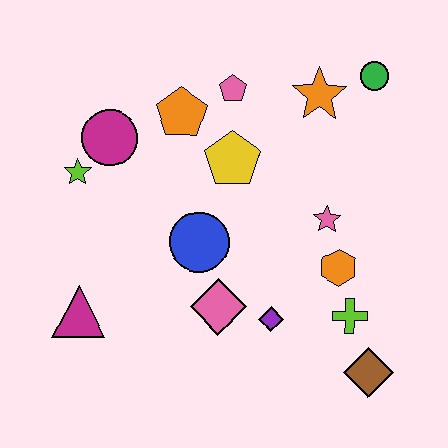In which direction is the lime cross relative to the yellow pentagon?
The lime cross is below the yellow pentagon.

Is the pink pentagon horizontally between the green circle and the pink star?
No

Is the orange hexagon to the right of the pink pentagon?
Yes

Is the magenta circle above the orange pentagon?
No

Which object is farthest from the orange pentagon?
The brown diamond is farthest from the orange pentagon.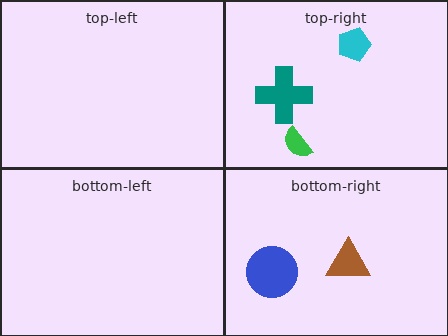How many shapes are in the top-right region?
3.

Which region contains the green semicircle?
The top-right region.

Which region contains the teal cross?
The top-right region.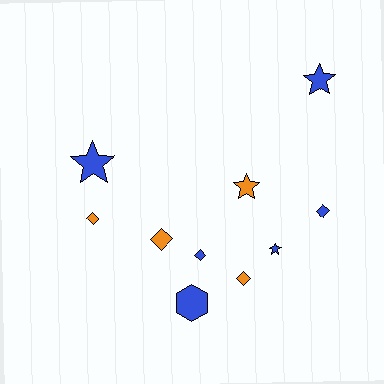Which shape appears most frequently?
Diamond, with 5 objects.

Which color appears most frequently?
Blue, with 6 objects.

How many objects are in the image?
There are 10 objects.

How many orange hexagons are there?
There are no orange hexagons.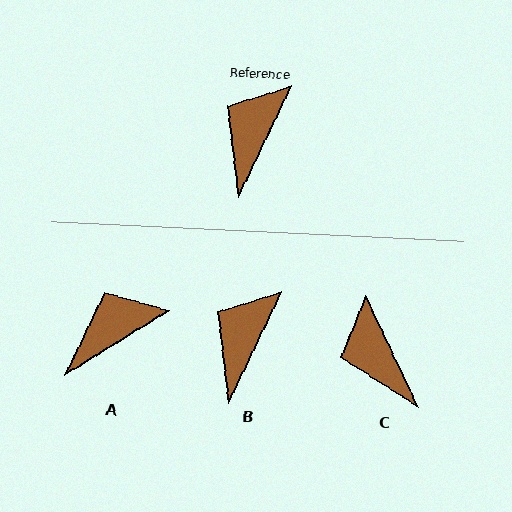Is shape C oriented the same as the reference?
No, it is off by about 50 degrees.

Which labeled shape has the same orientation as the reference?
B.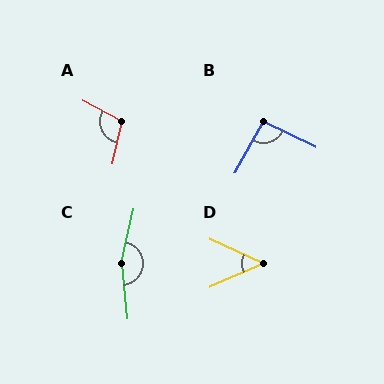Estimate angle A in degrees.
Approximately 106 degrees.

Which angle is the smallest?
D, at approximately 48 degrees.